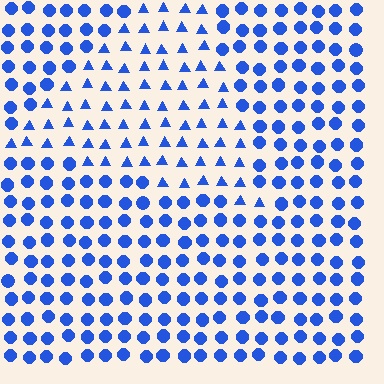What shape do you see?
I see a triangle.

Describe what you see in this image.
The image is filled with small blue elements arranged in a uniform grid. A triangle-shaped region contains triangles, while the surrounding area contains circles. The boundary is defined purely by the change in element shape.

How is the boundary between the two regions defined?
The boundary is defined by a change in element shape: triangles inside vs. circles outside. All elements share the same color and spacing.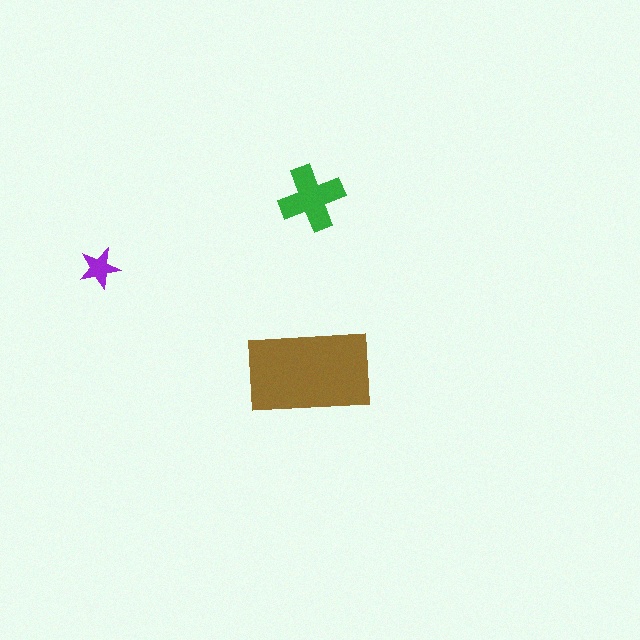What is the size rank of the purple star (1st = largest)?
3rd.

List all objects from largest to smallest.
The brown rectangle, the green cross, the purple star.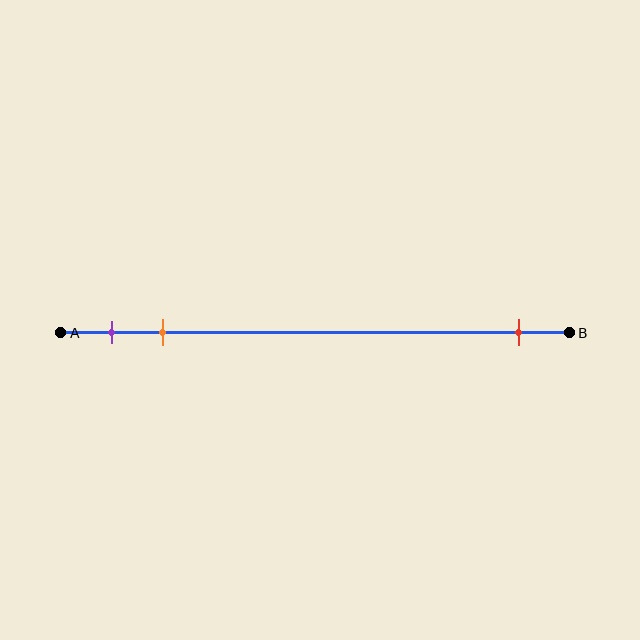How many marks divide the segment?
There are 3 marks dividing the segment.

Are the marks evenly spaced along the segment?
No, the marks are not evenly spaced.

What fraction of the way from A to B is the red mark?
The red mark is approximately 90% (0.9) of the way from A to B.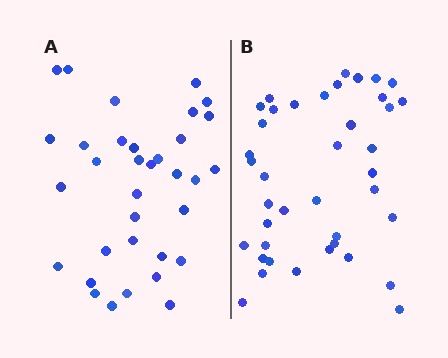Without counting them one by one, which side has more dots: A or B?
Region B (the right region) has more dots.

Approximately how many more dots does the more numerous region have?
Region B has about 6 more dots than region A.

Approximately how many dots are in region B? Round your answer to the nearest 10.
About 40 dots.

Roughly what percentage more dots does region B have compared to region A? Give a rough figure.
About 20% more.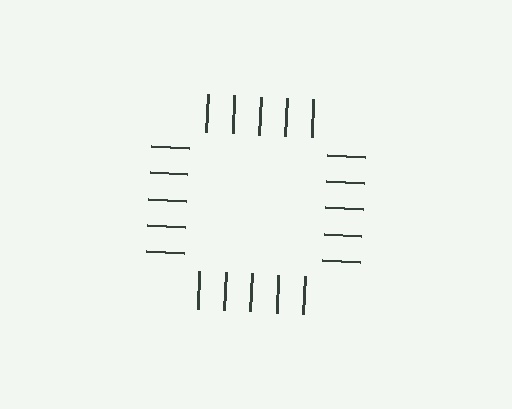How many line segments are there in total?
20 — 5 along each of the 4 edges.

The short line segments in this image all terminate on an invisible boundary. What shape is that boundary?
An illusory square — the line segments terminate on its edges but no continuous stroke is drawn.